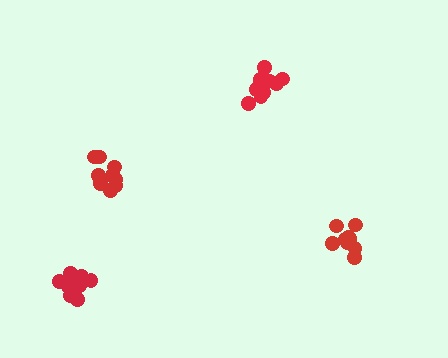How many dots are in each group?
Group 1: 10 dots, Group 2: 9 dots, Group 3: 13 dots, Group 4: 13 dots (45 total).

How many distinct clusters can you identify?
There are 4 distinct clusters.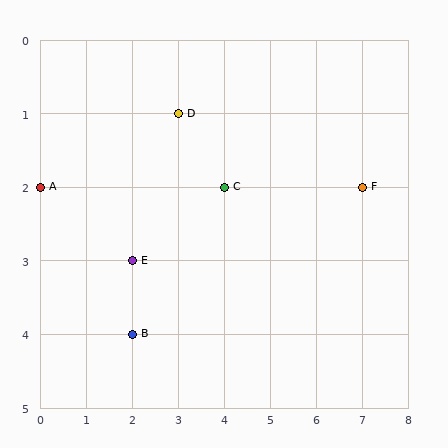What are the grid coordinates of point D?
Point D is at grid coordinates (3, 1).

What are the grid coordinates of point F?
Point F is at grid coordinates (7, 2).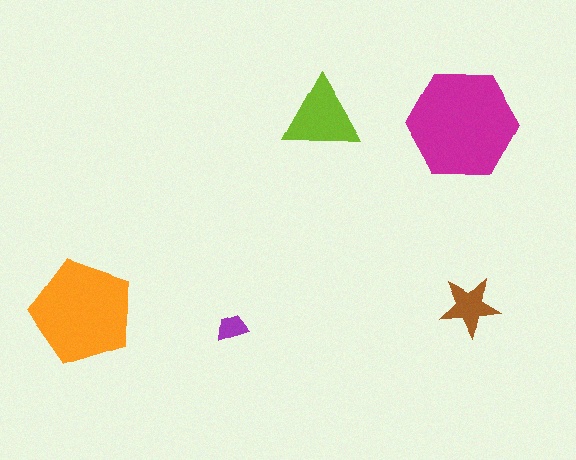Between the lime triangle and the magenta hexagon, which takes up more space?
The magenta hexagon.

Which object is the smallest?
The purple trapezoid.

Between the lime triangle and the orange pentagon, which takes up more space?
The orange pentagon.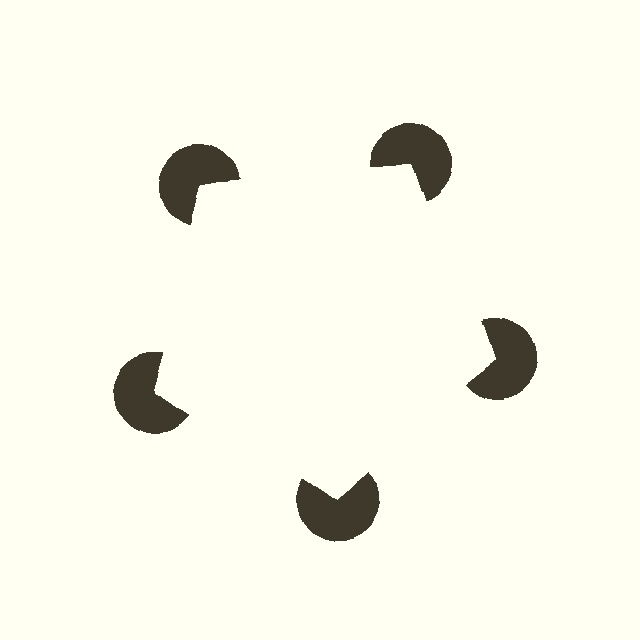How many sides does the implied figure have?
5 sides.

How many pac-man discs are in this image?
There are 5 — one at each vertex of the illusory pentagon.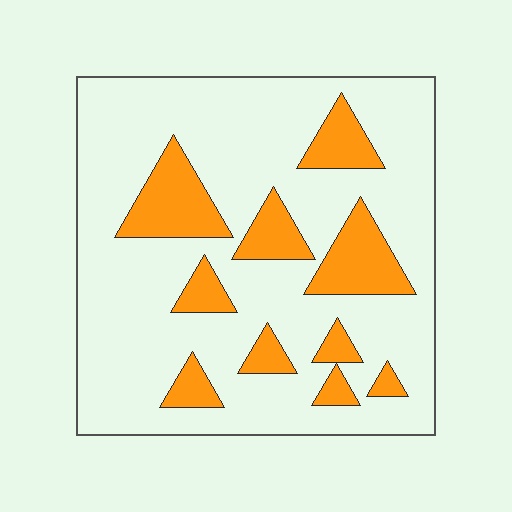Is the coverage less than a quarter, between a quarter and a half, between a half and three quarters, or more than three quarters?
Less than a quarter.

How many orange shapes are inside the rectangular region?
10.